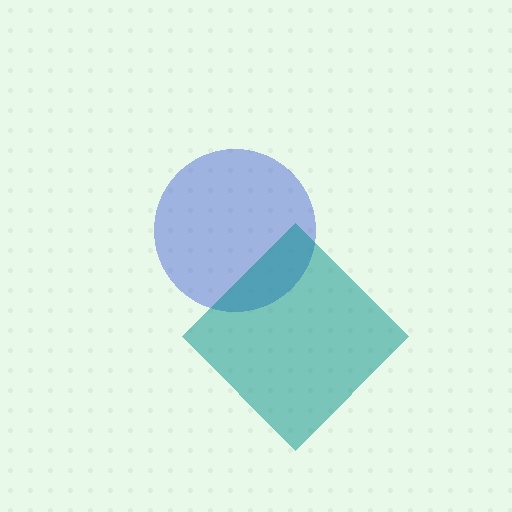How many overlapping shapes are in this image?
There are 2 overlapping shapes in the image.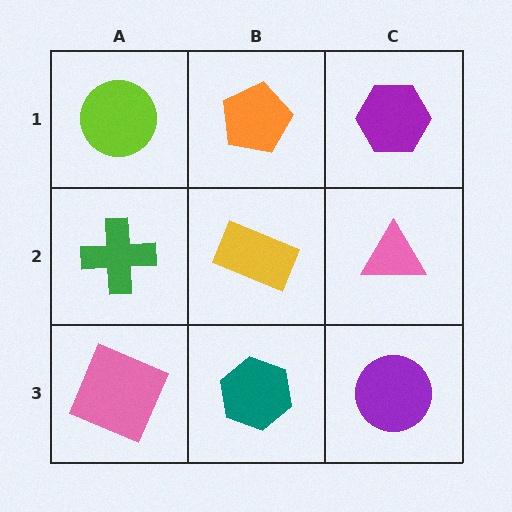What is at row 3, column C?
A purple circle.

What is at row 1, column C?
A purple hexagon.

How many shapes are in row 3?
3 shapes.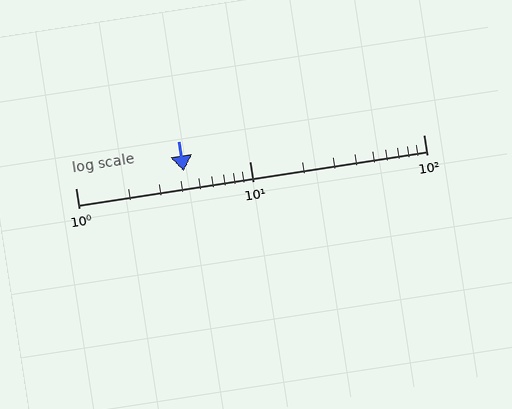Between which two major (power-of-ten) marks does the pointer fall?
The pointer is between 1 and 10.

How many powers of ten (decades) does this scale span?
The scale spans 2 decades, from 1 to 100.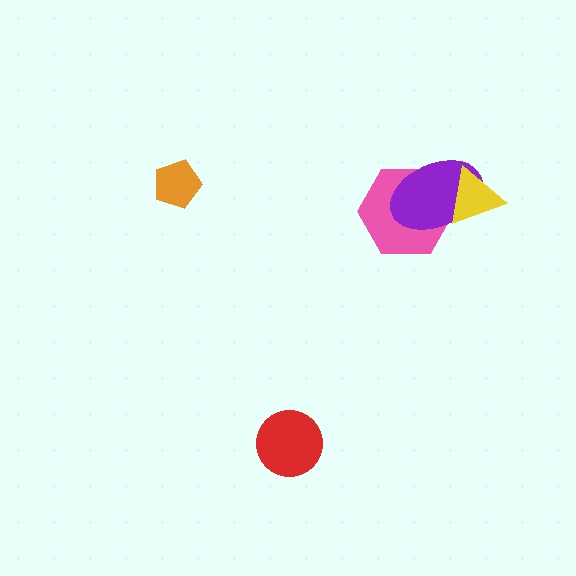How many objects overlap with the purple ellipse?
2 objects overlap with the purple ellipse.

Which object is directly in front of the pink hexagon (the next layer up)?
The purple ellipse is directly in front of the pink hexagon.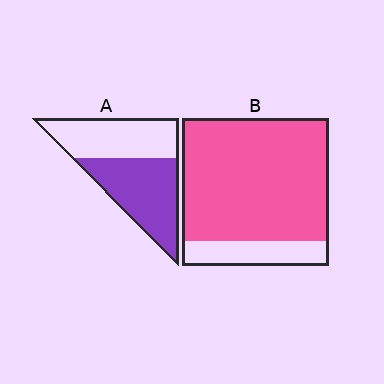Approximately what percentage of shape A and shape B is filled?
A is approximately 55% and B is approximately 85%.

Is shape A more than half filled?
Roughly half.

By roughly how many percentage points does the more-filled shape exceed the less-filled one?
By roughly 30 percentage points (B over A).